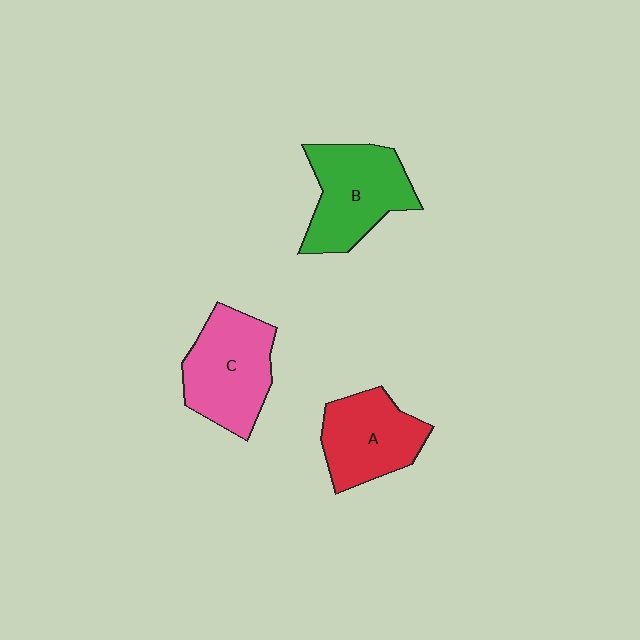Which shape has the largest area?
Shape C (pink).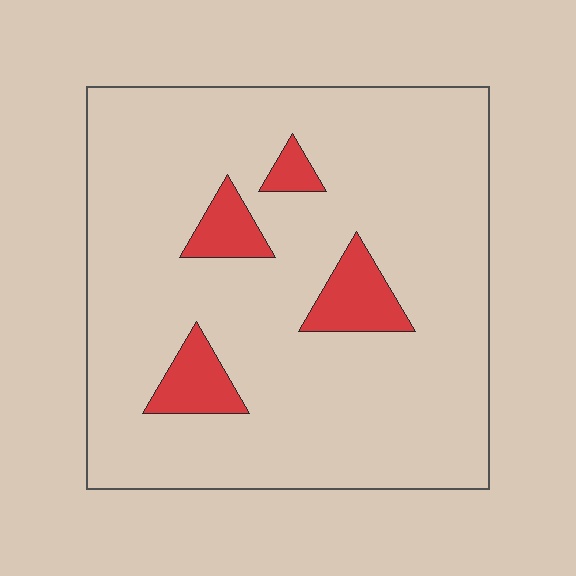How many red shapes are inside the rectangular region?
4.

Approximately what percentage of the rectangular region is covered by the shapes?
Approximately 10%.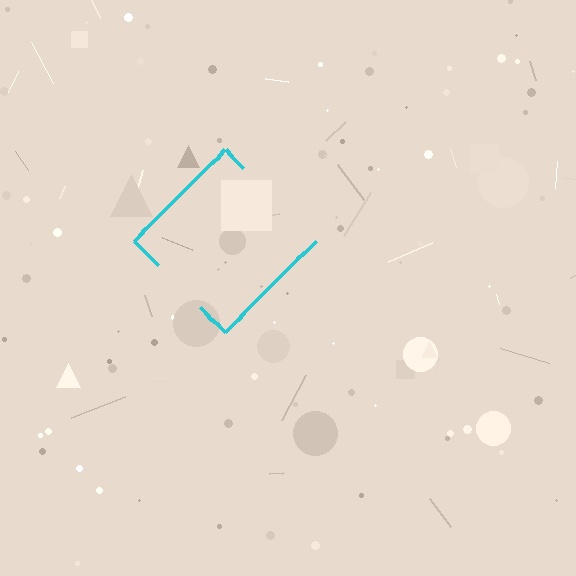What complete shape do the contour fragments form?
The contour fragments form a diamond.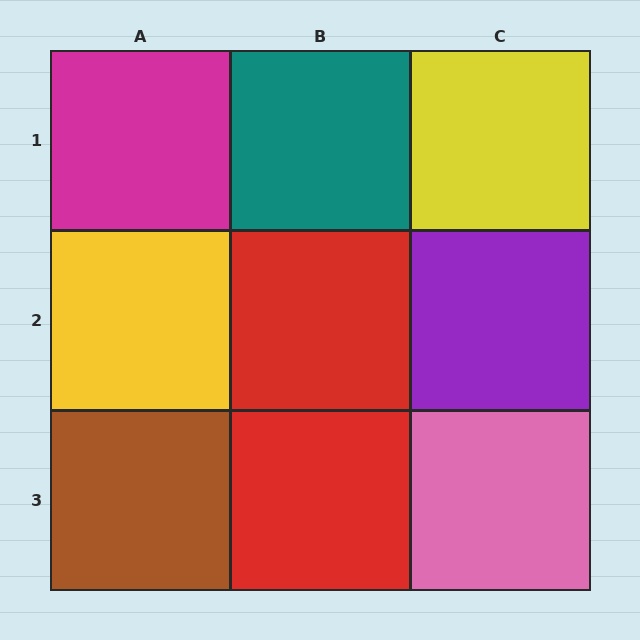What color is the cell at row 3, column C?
Pink.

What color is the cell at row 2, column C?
Purple.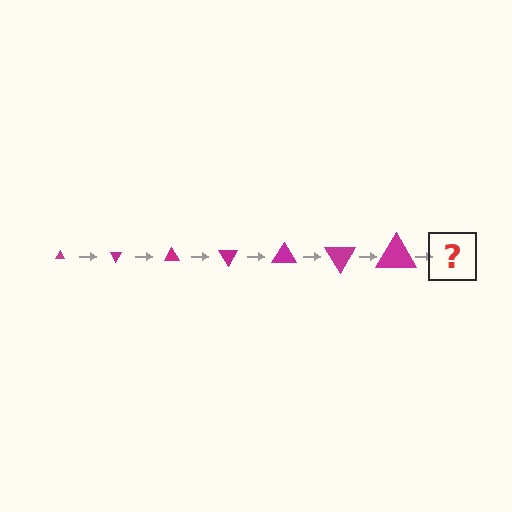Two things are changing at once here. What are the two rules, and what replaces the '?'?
The two rules are that the triangle grows larger each step and it rotates 60 degrees each step. The '?' should be a triangle, larger than the previous one and rotated 420 degrees from the start.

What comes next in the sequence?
The next element should be a triangle, larger than the previous one and rotated 420 degrees from the start.